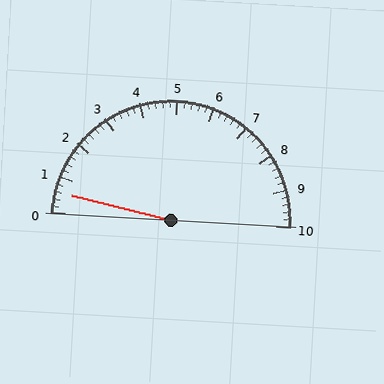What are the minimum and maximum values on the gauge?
The gauge ranges from 0 to 10.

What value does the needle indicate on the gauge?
The needle indicates approximately 0.6.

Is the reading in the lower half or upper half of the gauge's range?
The reading is in the lower half of the range (0 to 10).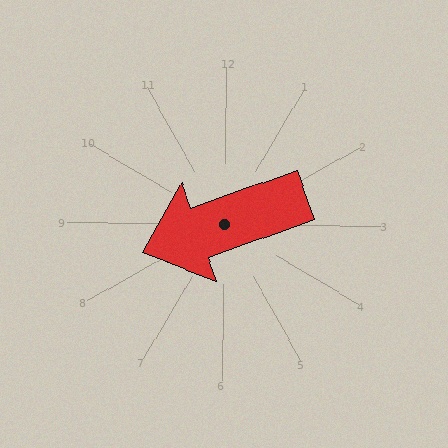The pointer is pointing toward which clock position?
Roughly 8 o'clock.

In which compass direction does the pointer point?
West.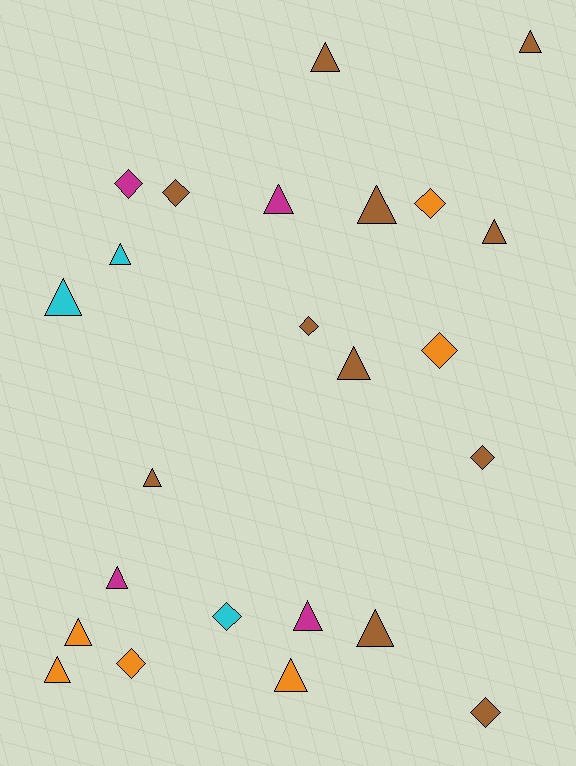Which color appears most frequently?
Brown, with 11 objects.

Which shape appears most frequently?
Triangle, with 15 objects.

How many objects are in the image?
There are 24 objects.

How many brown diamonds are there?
There are 4 brown diamonds.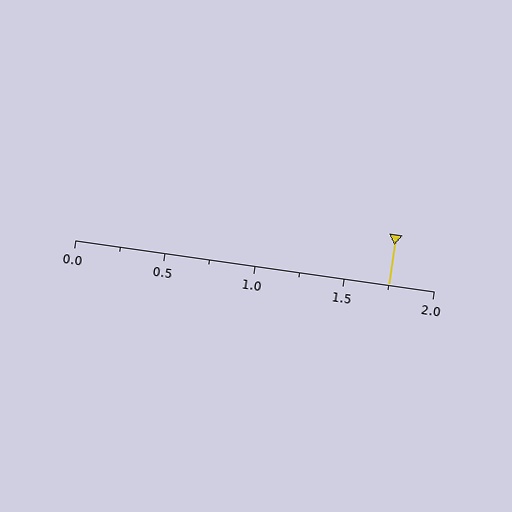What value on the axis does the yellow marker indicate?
The marker indicates approximately 1.75.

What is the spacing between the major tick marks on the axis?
The major ticks are spaced 0.5 apart.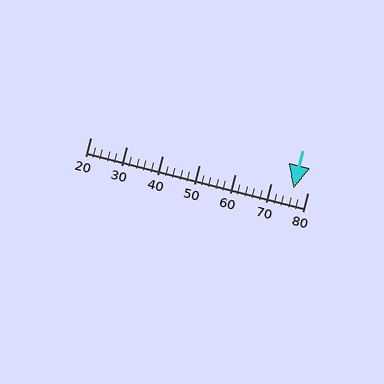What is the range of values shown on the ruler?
The ruler shows values from 20 to 80.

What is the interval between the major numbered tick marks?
The major tick marks are spaced 10 units apart.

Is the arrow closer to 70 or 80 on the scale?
The arrow is closer to 80.